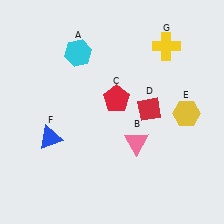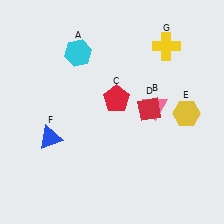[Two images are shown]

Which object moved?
The pink triangle (B) moved up.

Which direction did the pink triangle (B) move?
The pink triangle (B) moved up.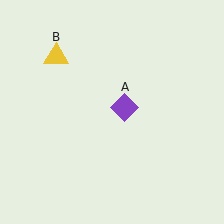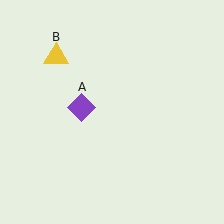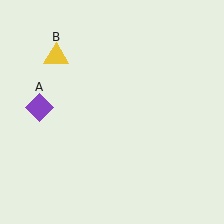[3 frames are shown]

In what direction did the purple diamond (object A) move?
The purple diamond (object A) moved left.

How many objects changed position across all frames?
1 object changed position: purple diamond (object A).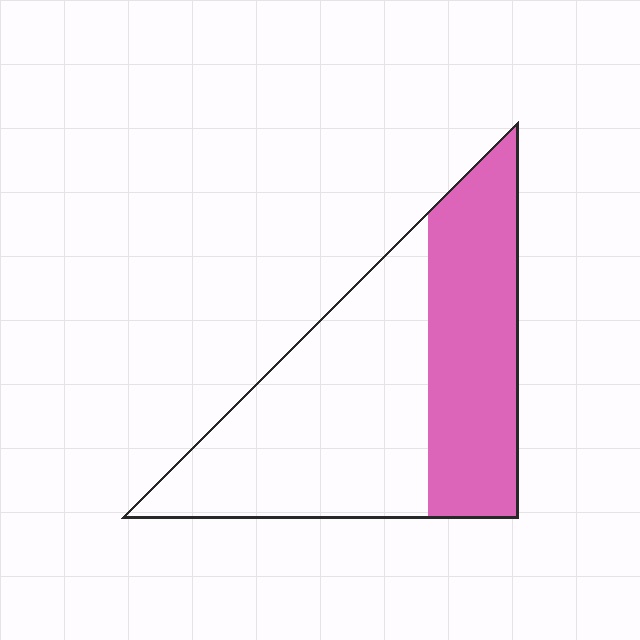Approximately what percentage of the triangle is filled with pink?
Approximately 40%.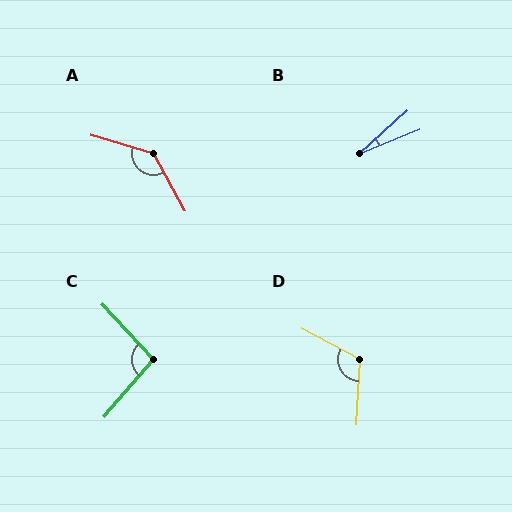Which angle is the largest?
A, at approximately 135 degrees.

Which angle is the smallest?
B, at approximately 20 degrees.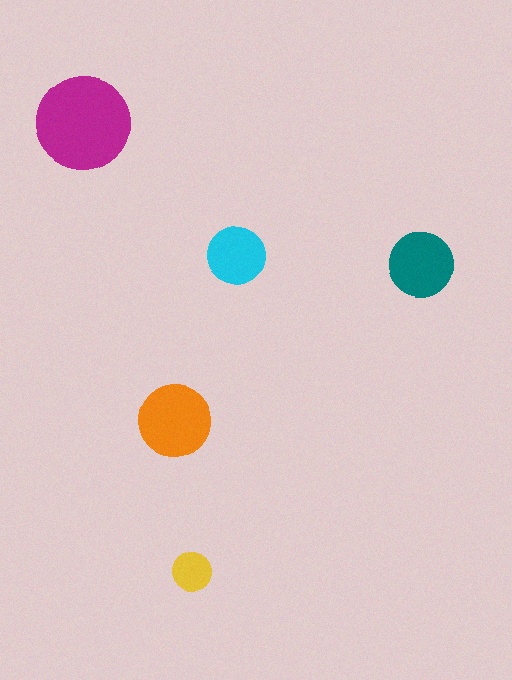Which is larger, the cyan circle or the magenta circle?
The magenta one.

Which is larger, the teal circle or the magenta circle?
The magenta one.